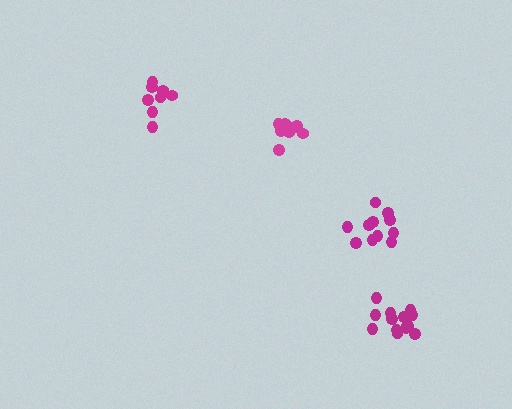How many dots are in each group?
Group 1: 8 dots, Group 2: 8 dots, Group 3: 13 dots, Group 4: 11 dots (40 total).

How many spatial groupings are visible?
There are 4 spatial groupings.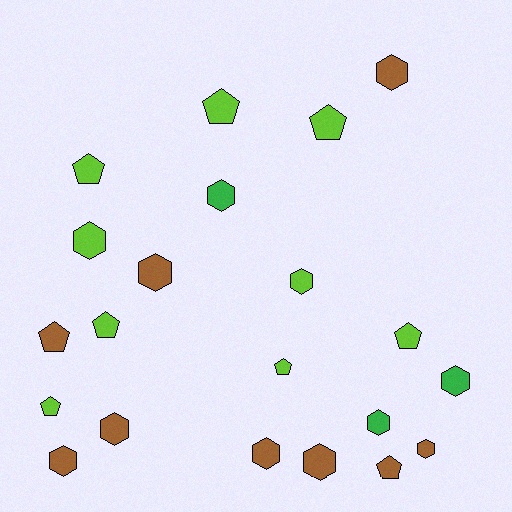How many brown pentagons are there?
There are 2 brown pentagons.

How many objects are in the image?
There are 21 objects.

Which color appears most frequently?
Brown, with 9 objects.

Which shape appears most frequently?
Hexagon, with 12 objects.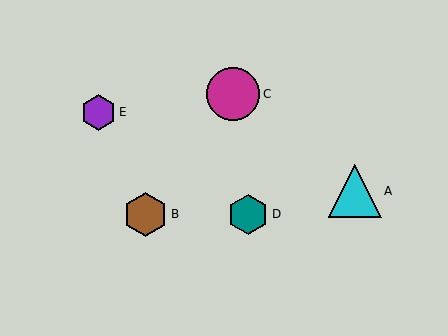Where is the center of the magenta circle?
The center of the magenta circle is at (233, 94).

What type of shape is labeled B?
Shape B is a brown hexagon.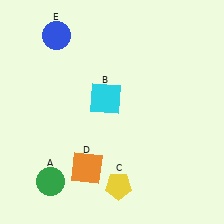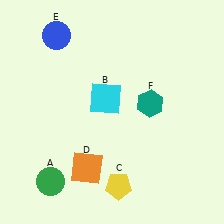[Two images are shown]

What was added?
A teal hexagon (F) was added in Image 2.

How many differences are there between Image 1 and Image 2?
There is 1 difference between the two images.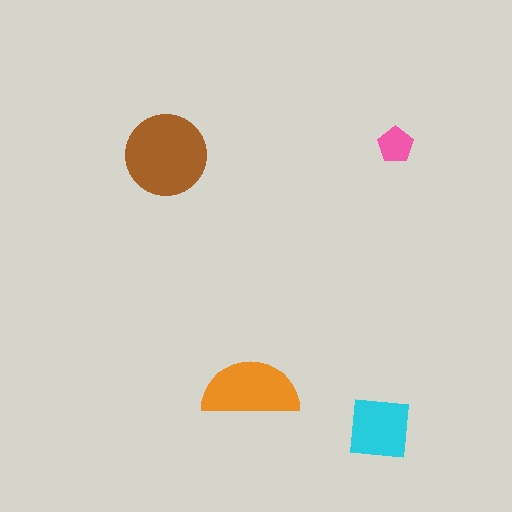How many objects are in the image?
There are 4 objects in the image.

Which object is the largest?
The brown circle.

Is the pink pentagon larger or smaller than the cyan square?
Smaller.